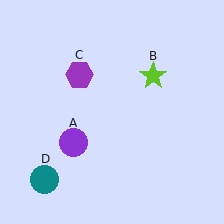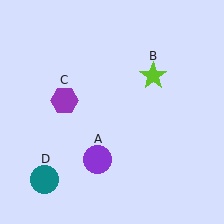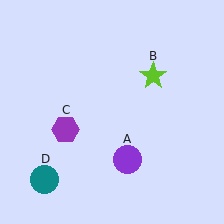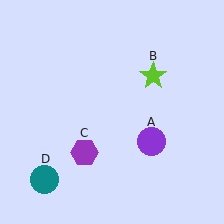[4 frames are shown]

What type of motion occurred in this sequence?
The purple circle (object A), purple hexagon (object C) rotated counterclockwise around the center of the scene.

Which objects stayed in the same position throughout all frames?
Lime star (object B) and teal circle (object D) remained stationary.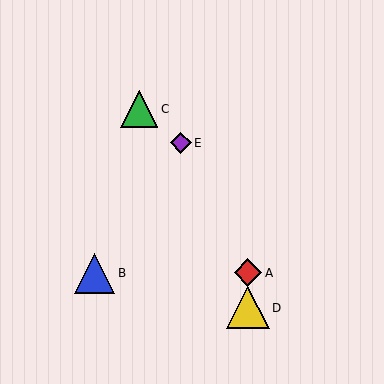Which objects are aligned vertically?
Objects A, D are aligned vertically.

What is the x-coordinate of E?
Object E is at x≈181.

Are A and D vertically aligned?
Yes, both are at x≈248.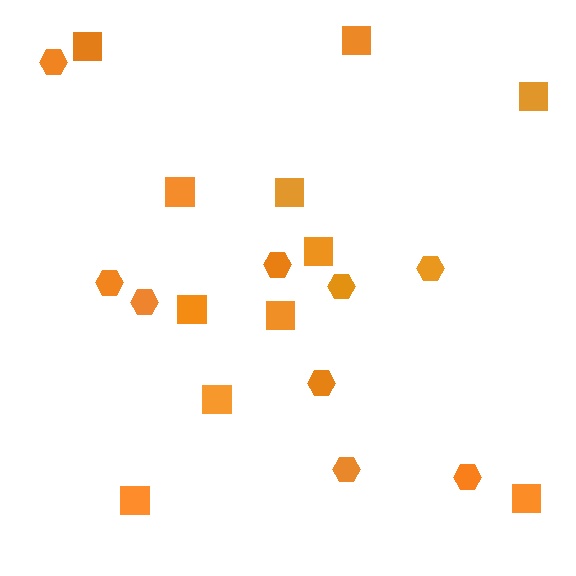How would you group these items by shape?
There are 2 groups: one group of squares (11) and one group of hexagons (9).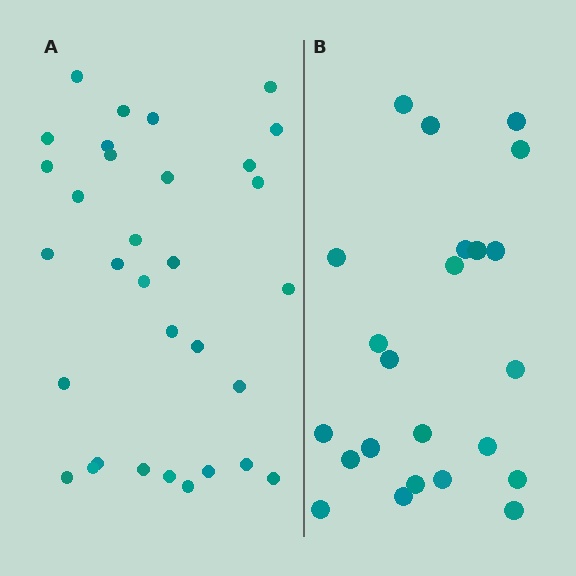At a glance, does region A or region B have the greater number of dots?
Region A (the left region) has more dots.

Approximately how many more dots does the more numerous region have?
Region A has roughly 8 or so more dots than region B.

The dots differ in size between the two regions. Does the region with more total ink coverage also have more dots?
No. Region B has more total ink coverage because its dots are larger, but region A actually contains more individual dots. Total area can be misleading — the number of items is what matters here.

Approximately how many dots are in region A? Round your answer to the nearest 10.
About 30 dots. (The exact count is 32, which rounds to 30.)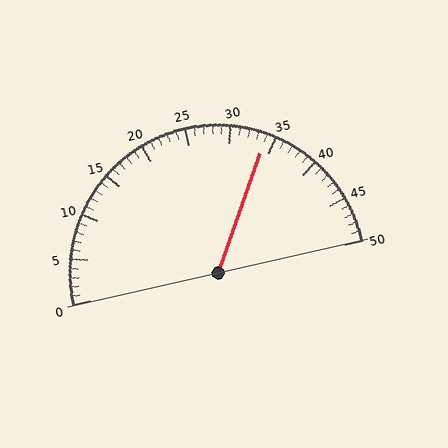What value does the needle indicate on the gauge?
The needle indicates approximately 34.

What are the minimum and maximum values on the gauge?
The gauge ranges from 0 to 50.